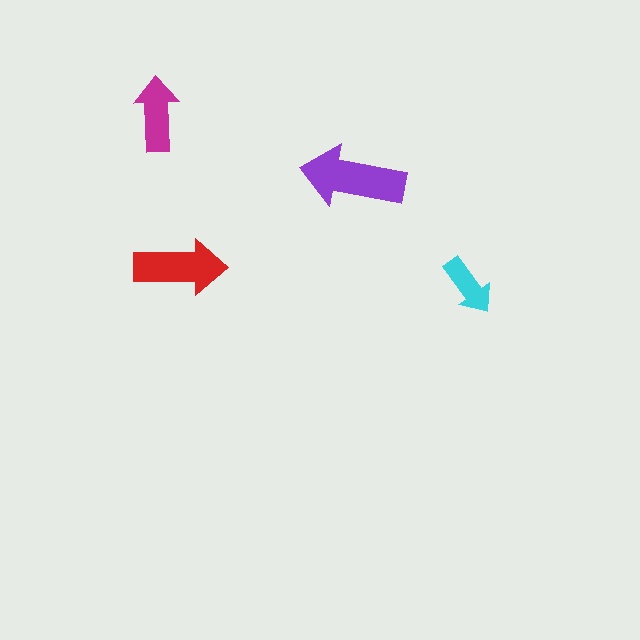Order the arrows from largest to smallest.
the purple one, the red one, the magenta one, the cyan one.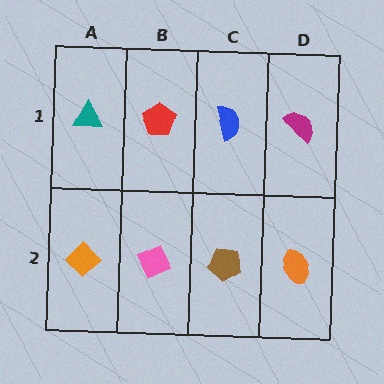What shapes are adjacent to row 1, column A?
An orange diamond (row 2, column A), a red pentagon (row 1, column B).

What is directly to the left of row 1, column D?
A blue semicircle.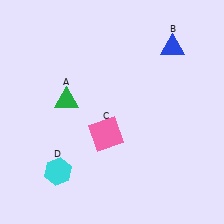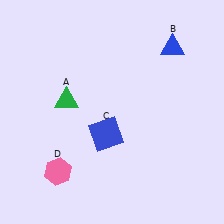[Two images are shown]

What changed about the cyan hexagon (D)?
In Image 1, D is cyan. In Image 2, it changed to pink.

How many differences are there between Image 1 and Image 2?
There are 2 differences between the two images.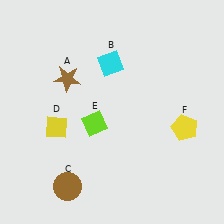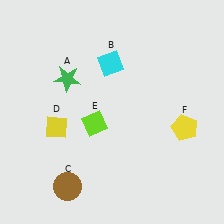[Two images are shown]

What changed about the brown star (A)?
In Image 1, A is brown. In Image 2, it changed to green.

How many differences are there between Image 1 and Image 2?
There is 1 difference between the two images.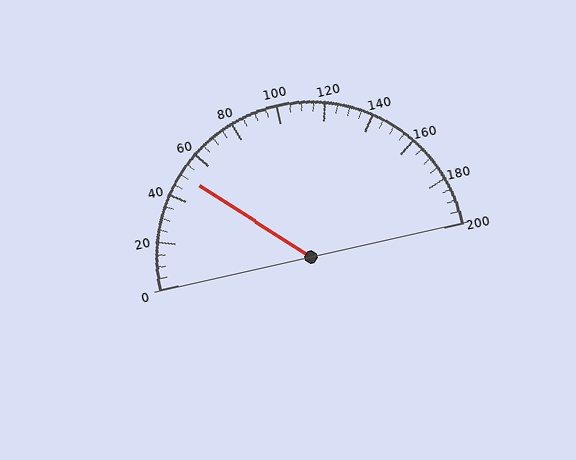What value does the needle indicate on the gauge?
The needle indicates approximately 50.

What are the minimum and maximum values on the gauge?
The gauge ranges from 0 to 200.